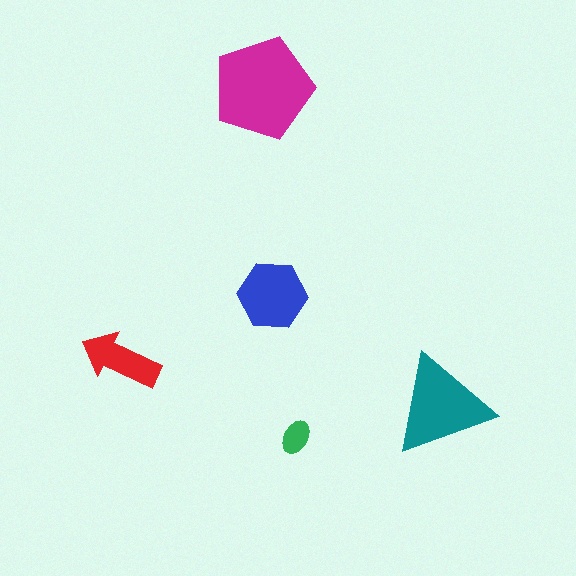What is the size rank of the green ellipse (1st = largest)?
5th.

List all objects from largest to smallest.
The magenta pentagon, the teal triangle, the blue hexagon, the red arrow, the green ellipse.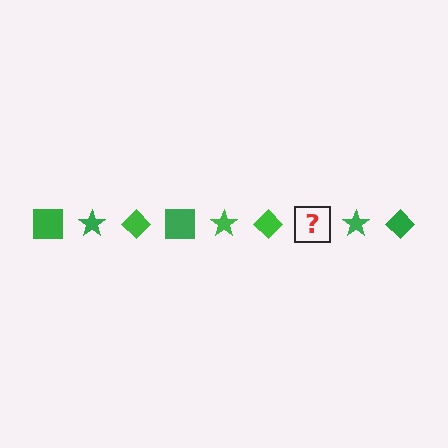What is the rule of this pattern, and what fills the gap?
The rule is that the pattern cycles through square, star, diamond shapes in green. The gap should be filled with a green square.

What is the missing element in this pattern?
The missing element is a green square.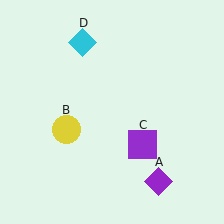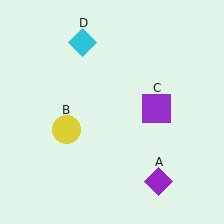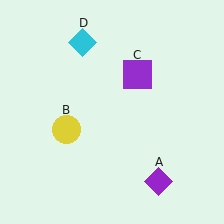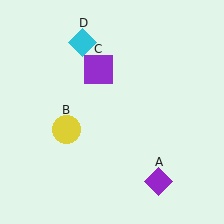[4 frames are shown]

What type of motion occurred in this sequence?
The purple square (object C) rotated counterclockwise around the center of the scene.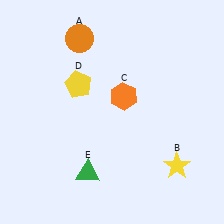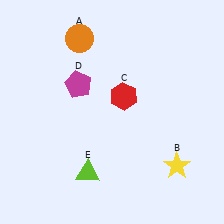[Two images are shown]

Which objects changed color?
C changed from orange to red. D changed from yellow to magenta. E changed from green to lime.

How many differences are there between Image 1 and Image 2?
There are 3 differences between the two images.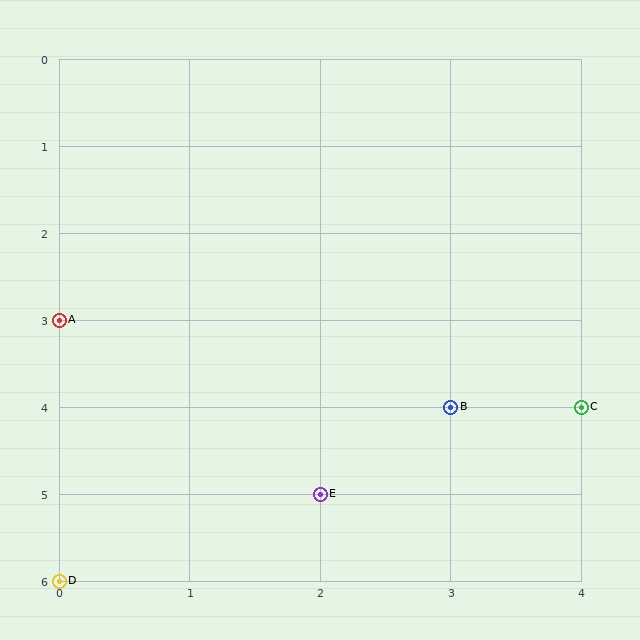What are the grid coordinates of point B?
Point B is at grid coordinates (3, 4).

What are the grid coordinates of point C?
Point C is at grid coordinates (4, 4).